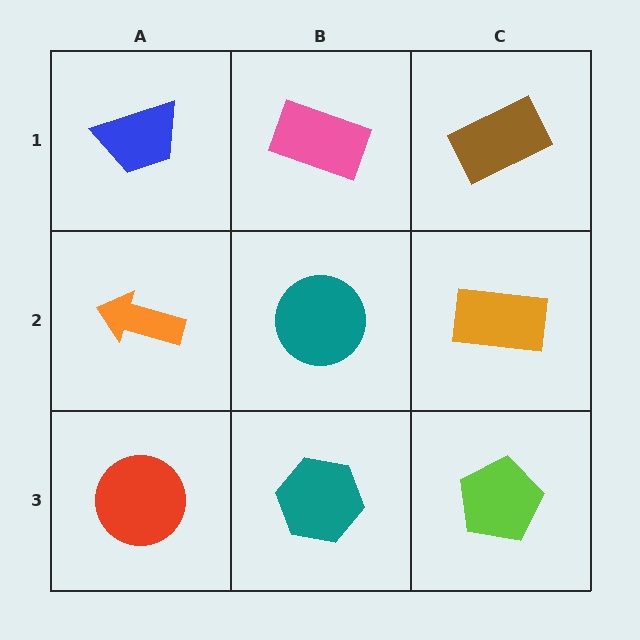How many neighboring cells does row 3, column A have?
2.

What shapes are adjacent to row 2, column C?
A brown rectangle (row 1, column C), a lime pentagon (row 3, column C), a teal circle (row 2, column B).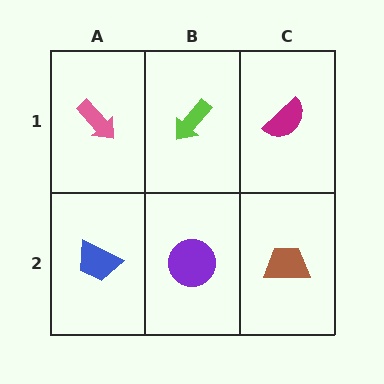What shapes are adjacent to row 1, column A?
A blue trapezoid (row 2, column A), a lime arrow (row 1, column B).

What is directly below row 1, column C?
A brown trapezoid.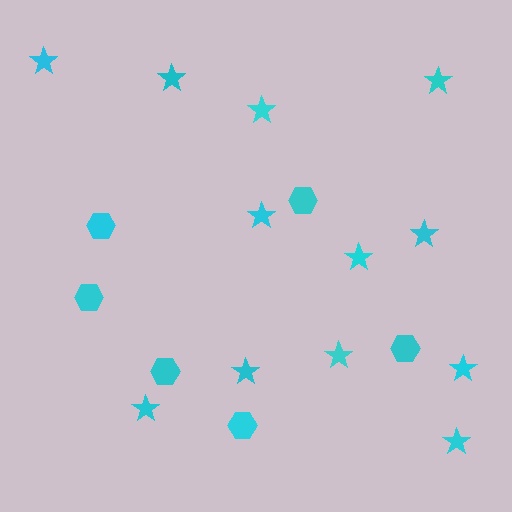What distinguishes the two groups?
There are 2 groups: one group of stars (12) and one group of hexagons (6).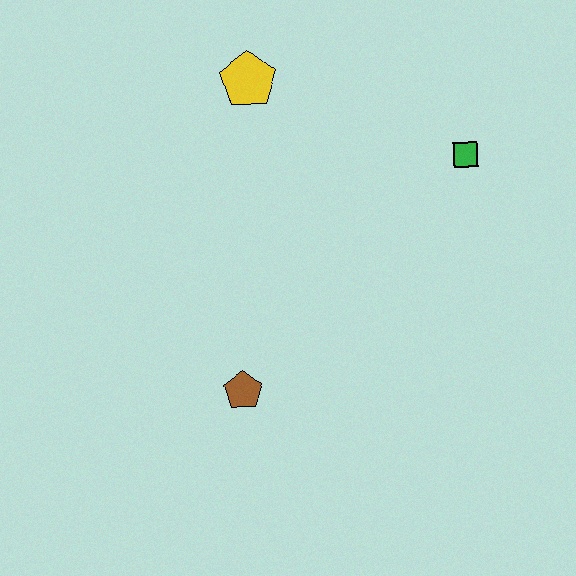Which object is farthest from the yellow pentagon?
The brown pentagon is farthest from the yellow pentagon.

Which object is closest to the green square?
The yellow pentagon is closest to the green square.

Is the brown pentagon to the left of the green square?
Yes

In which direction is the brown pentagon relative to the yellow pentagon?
The brown pentagon is below the yellow pentagon.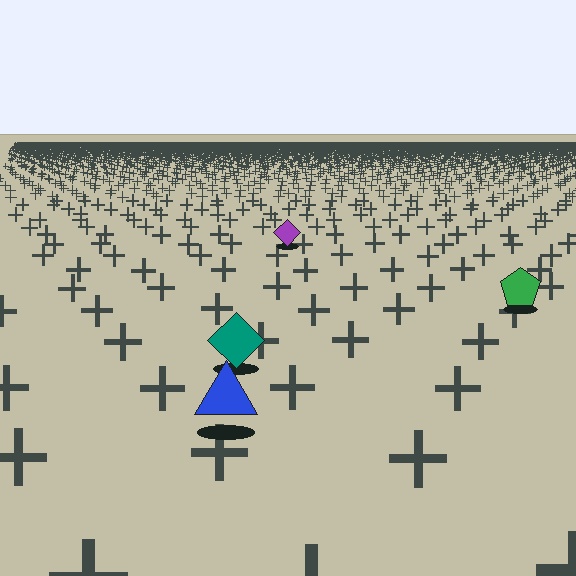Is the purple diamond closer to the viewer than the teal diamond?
No. The teal diamond is closer — you can tell from the texture gradient: the ground texture is coarser near it.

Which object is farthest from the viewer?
The purple diamond is farthest from the viewer. It appears smaller and the ground texture around it is denser.